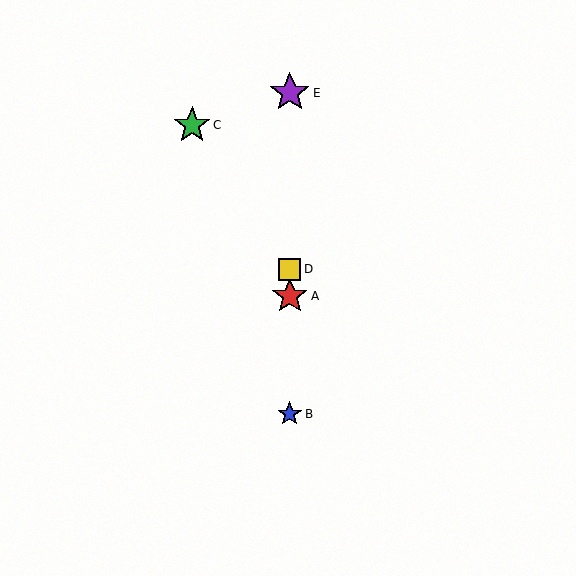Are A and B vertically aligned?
Yes, both are at x≈290.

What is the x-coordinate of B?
Object B is at x≈290.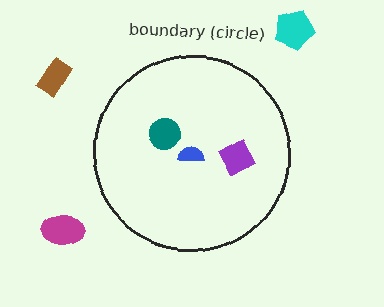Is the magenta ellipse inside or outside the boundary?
Outside.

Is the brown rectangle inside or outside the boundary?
Outside.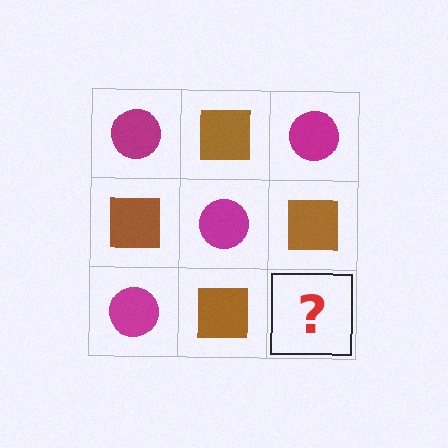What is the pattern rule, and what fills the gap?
The rule is that it alternates magenta circle and brown square in a checkerboard pattern. The gap should be filled with a magenta circle.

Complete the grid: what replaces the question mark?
The question mark should be replaced with a magenta circle.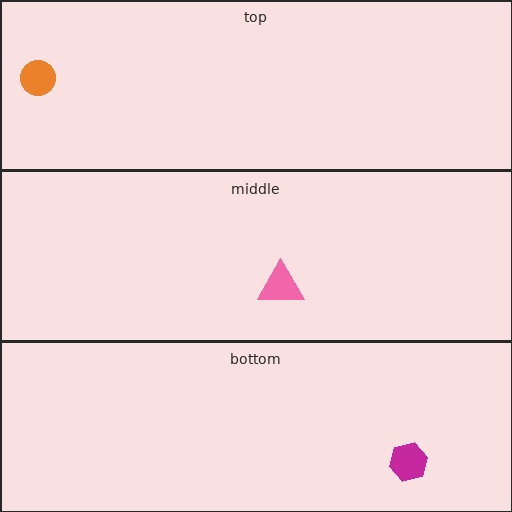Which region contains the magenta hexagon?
The bottom region.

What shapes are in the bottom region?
The magenta hexagon.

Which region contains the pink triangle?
The middle region.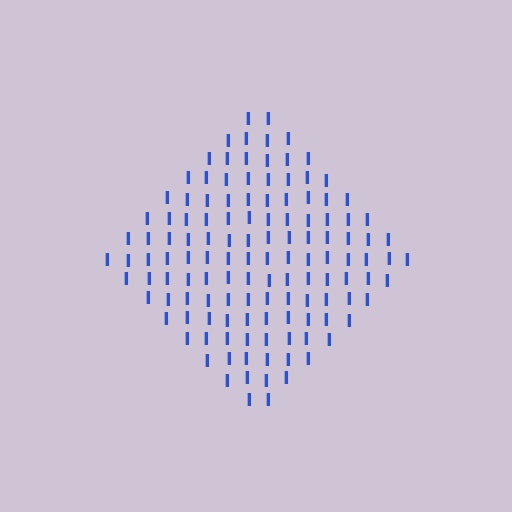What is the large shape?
The large shape is a diamond.